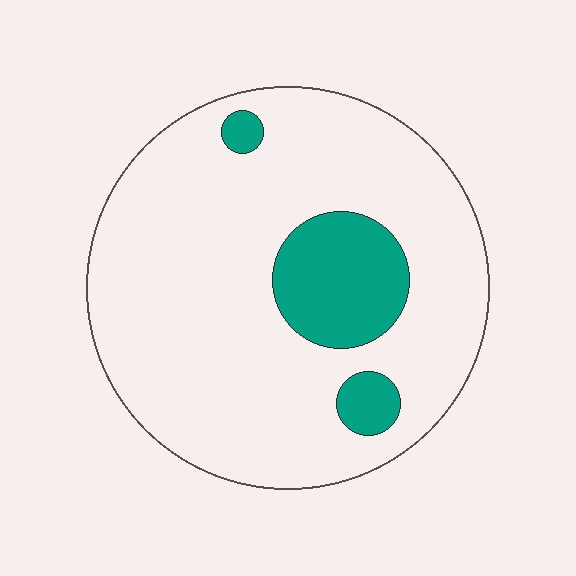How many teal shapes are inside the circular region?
3.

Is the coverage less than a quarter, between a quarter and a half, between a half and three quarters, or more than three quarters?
Less than a quarter.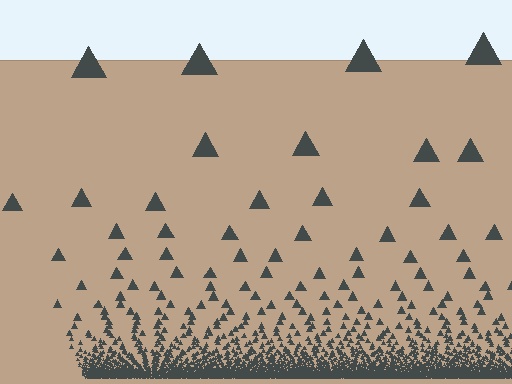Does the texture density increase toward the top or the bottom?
Density increases toward the bottom.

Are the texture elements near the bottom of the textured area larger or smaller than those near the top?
Smaller. The gradient is inverted — elements near the bottom are smaller and denser.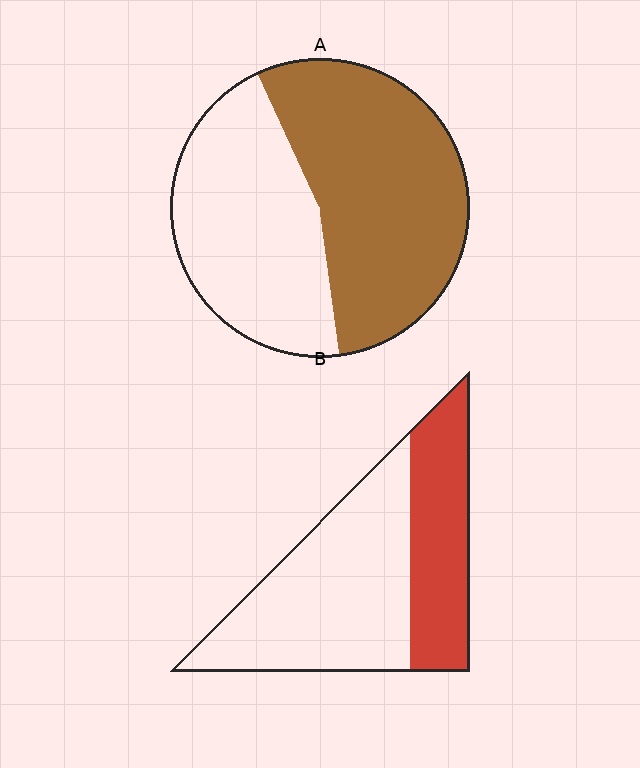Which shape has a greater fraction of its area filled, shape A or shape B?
Shape A.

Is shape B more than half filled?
No.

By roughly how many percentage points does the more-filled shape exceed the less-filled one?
By roughly 20 percentage points (A over B).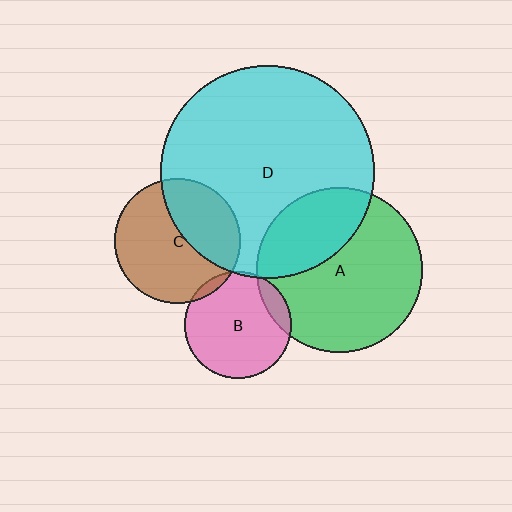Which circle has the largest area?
Circle D (cyan).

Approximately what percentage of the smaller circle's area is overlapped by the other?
Approximately 5%.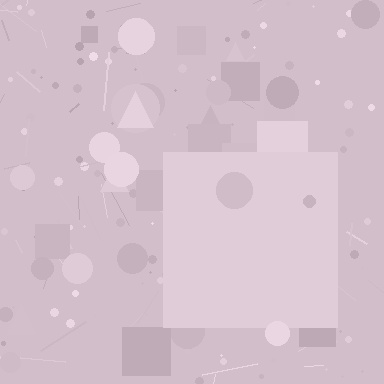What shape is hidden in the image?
A square is hidden in the image.